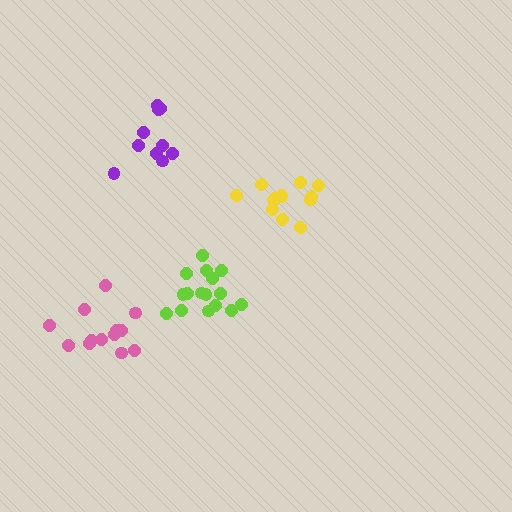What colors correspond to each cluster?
The clusters are colored: yellow, purple, lime, pink.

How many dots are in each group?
Group 1: 13 dots, Group 2: 10 dots, Group 3: 16 dots, Group 4: 13 dots (52 total).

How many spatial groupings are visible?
There are 4 spatial groupings.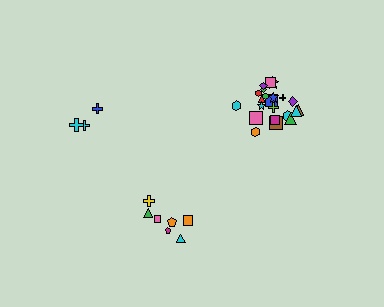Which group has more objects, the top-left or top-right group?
The top-right group.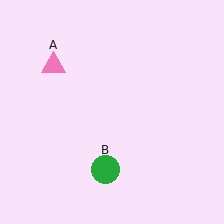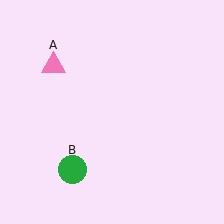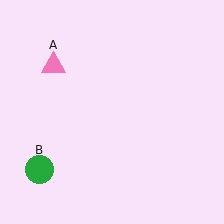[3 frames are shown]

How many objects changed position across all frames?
1 object changed position: green circle (object B).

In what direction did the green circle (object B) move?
The green circle (object B) moved left.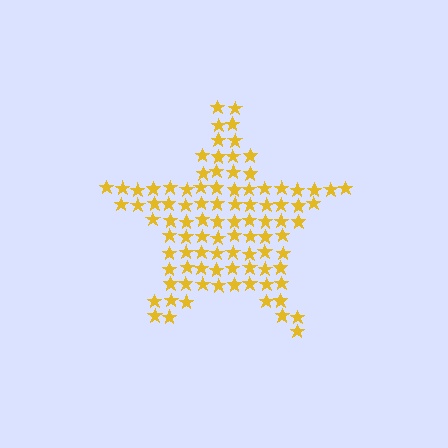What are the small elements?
The small elements are stars.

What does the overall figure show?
The overall figure shows a star.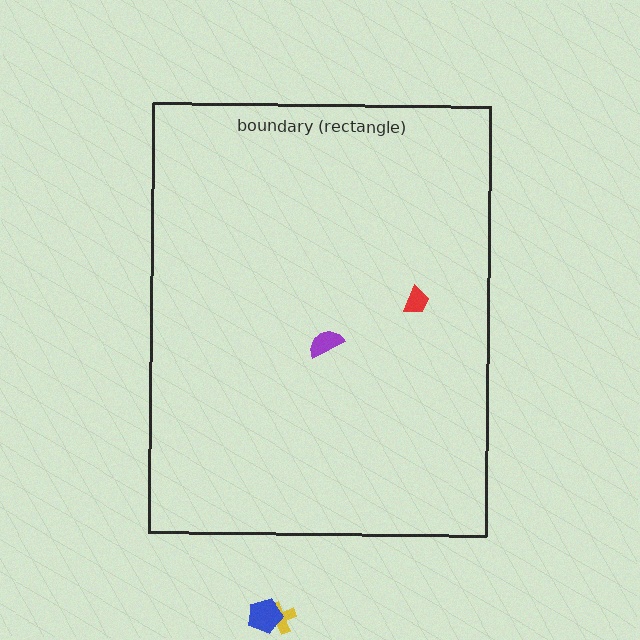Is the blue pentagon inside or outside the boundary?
Outside.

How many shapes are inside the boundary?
2 inside, 2 outside.